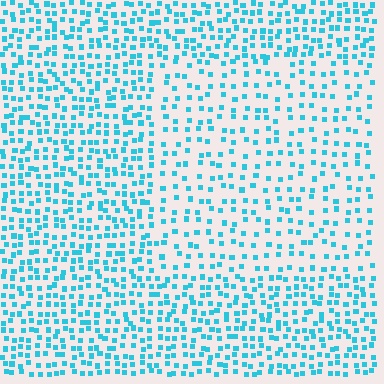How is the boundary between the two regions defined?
The boundary is defined by a change in element density (approximately 1.8x ratio). All elements are the same color, size, and shape.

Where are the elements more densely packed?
The elements are more densely packed outside the rectangle boundary.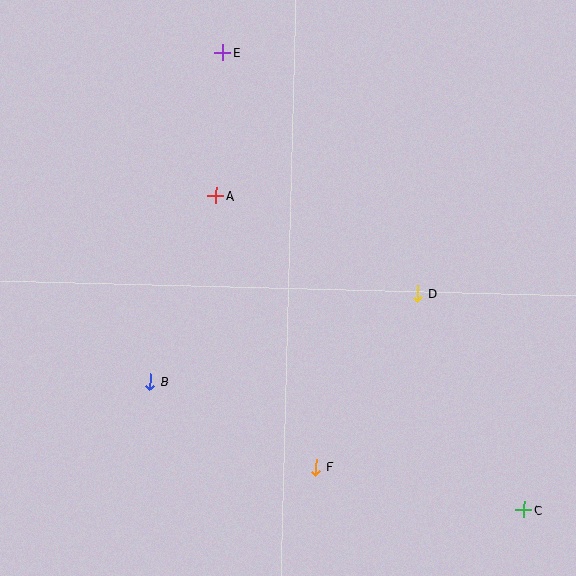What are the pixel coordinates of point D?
Point D is at (417, 294).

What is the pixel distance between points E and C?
The distance between E and C is 548 pixels.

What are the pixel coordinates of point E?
Point E is at (223, 52).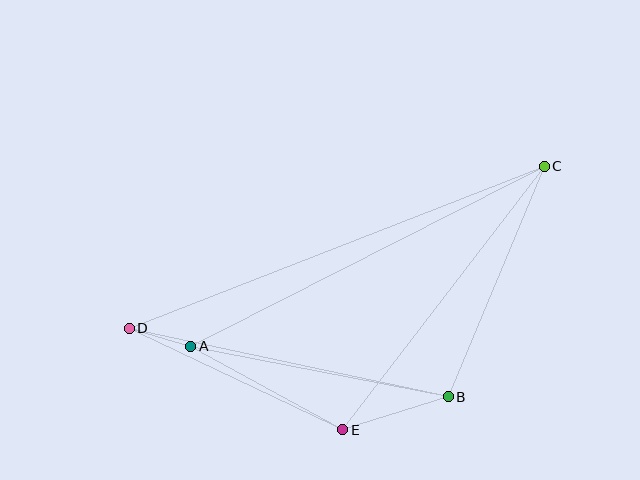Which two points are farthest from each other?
Points C and D are farthest from each other.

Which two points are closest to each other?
Points A and D are closest to each other.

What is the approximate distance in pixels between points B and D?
The distance between B and D is approximately 326 pixels.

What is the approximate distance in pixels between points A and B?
The distance between A and B is approximately 262 pixels.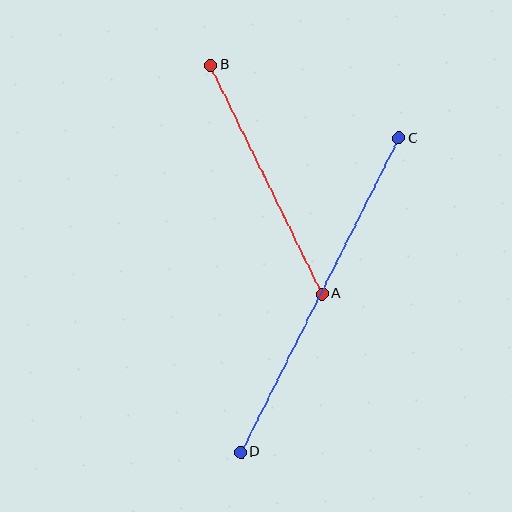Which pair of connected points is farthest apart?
Points C and D are farthest apart.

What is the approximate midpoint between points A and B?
The midpoint is at approximately (266, 179) pixels.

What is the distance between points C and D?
The distance is approximately 351 pixels.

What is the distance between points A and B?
The distance is approximately 254 pixels.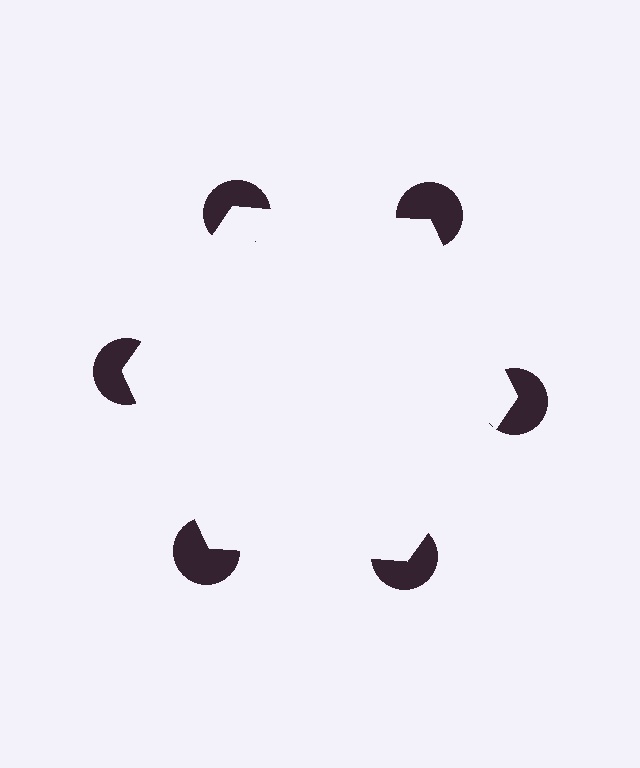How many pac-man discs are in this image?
There are 6 — one at each vertex of the illusory hexagon.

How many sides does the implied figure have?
6 sides.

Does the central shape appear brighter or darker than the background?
It typically appears slightly brighter than the background, even though no actual brightness change is drawn.